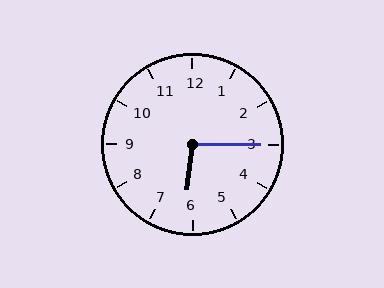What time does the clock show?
6:15.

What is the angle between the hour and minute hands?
Approximately 98 degrees.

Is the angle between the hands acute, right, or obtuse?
It is obtuse.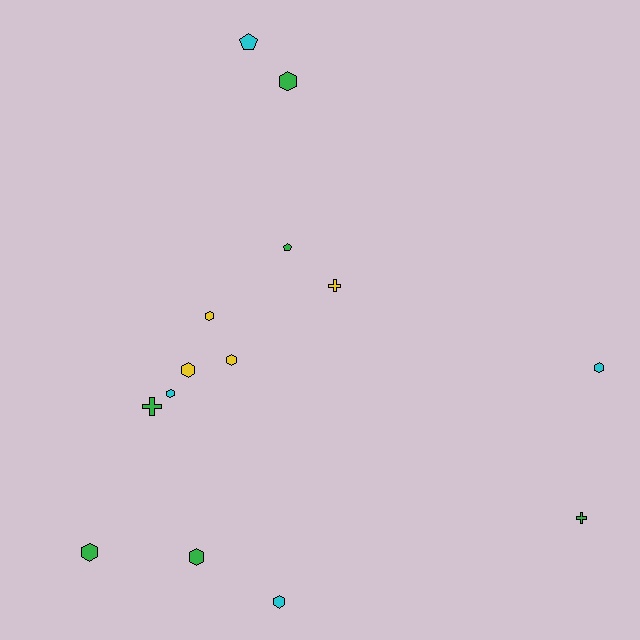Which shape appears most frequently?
Hexagon, with 9 objects.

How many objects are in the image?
There are 14 objects.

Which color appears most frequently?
Green, with 6 objects.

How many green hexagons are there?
There are 3 green hexagons.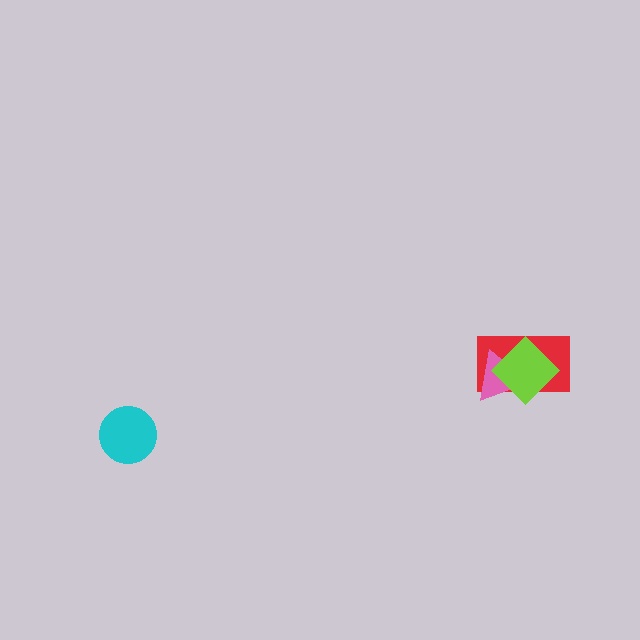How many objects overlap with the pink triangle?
2 objects overlap with the pink triangle.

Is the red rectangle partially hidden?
Yes, it is partially covered by another shape.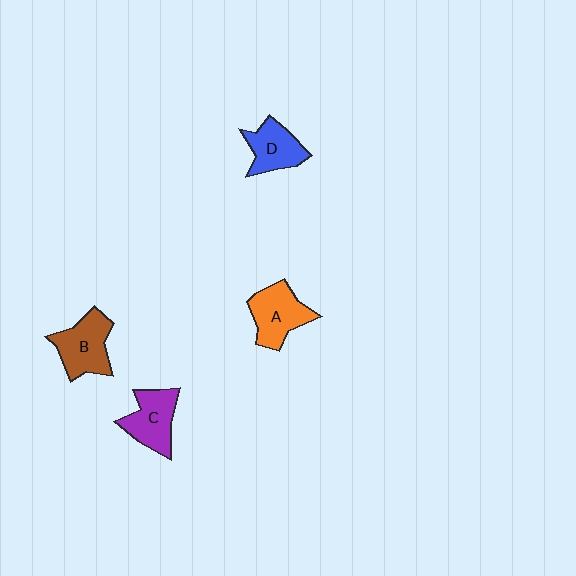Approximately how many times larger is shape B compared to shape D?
Approximately 1.2 times.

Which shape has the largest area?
Shape B (brown).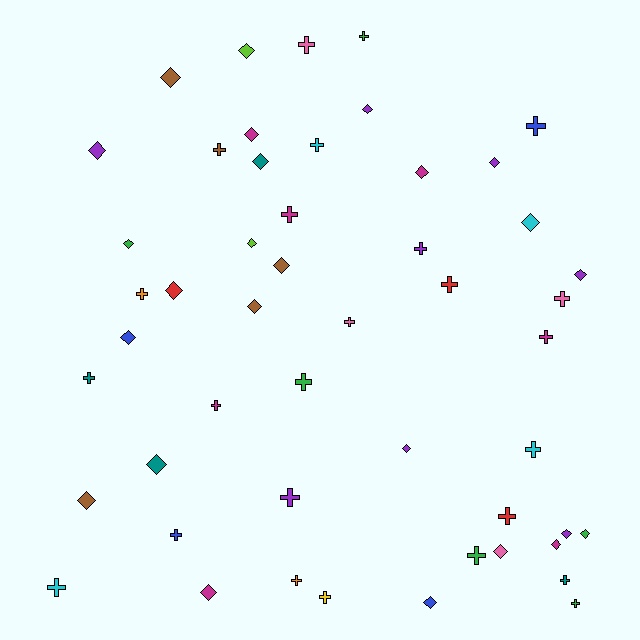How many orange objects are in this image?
There are 2 orange objects.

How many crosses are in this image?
There are 25 crosses.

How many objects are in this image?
There are 50 objects.